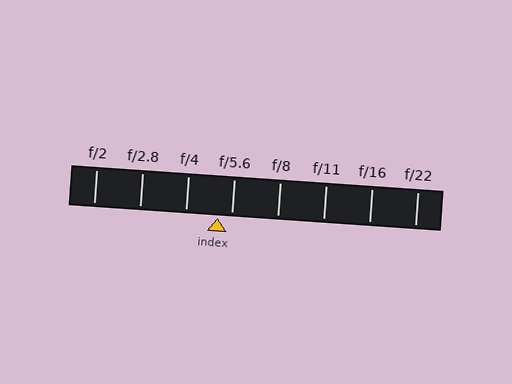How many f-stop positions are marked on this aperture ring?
There are 8 f-stop positions marked.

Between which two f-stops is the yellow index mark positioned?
The index mark is between f/4 and f/5.6.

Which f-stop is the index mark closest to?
The index mark is closest to f/5.6.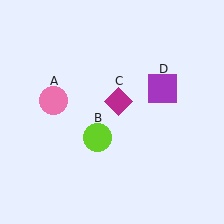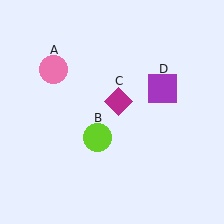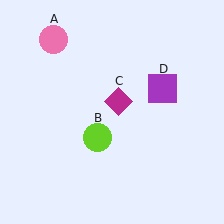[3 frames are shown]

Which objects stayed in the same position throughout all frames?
Lime circle (object B) and magenta diamond (object C) and purple square (object D) remained stationary.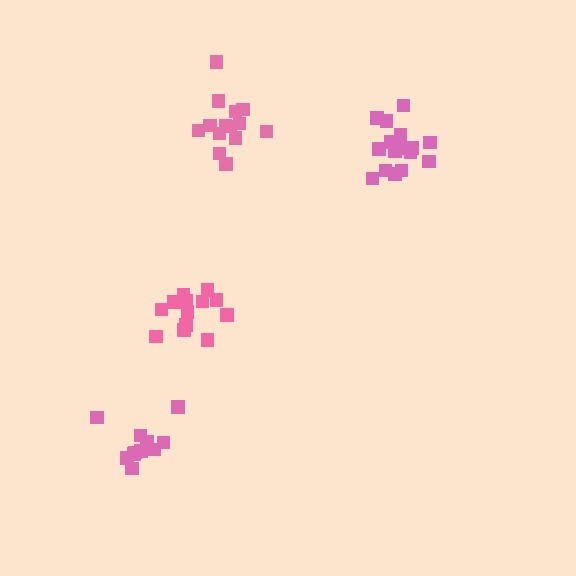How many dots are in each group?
Group 1: 16 dots, Group 2: 13 dots, Group 3: 14 dots, Group 4: 11 dots (54 total).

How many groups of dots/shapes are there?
There are 4 groups.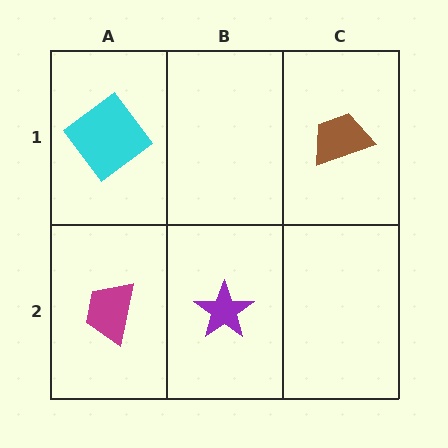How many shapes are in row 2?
2 shapes.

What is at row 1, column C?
A brown trapezoid.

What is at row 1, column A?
A cyan diamond.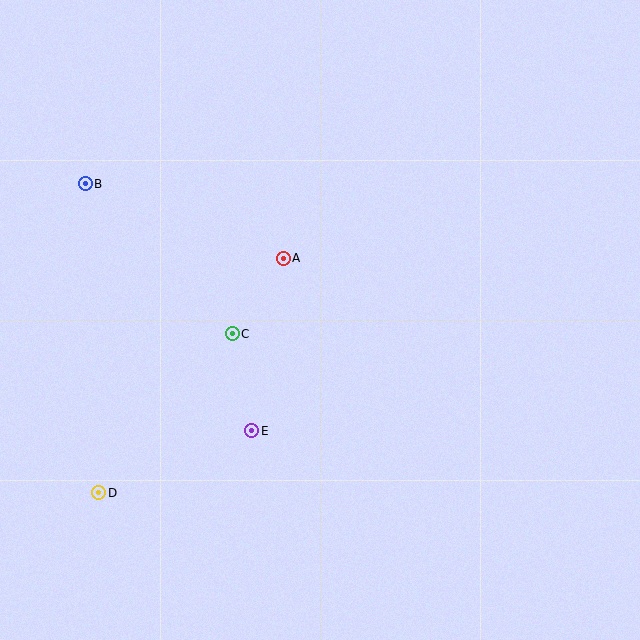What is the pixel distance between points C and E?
The distance between C and E is 99 pixels.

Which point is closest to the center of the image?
Point A at (283, 258) is closest to the center.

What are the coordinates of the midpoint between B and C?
The midpoint between B and C is at (159, 259).